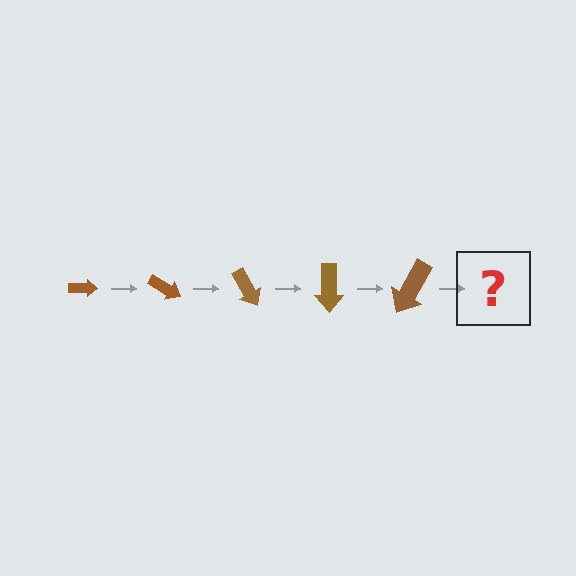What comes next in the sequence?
The next element should be an arrow, larger than the previous one and rotated 150 degrees from the start.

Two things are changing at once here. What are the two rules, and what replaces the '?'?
The two rules are that the arrow grows larger each step and it rotates 30 degrees each step. The '?' should be an arrow, larger than the previous one and rotated 150 degrees from the start.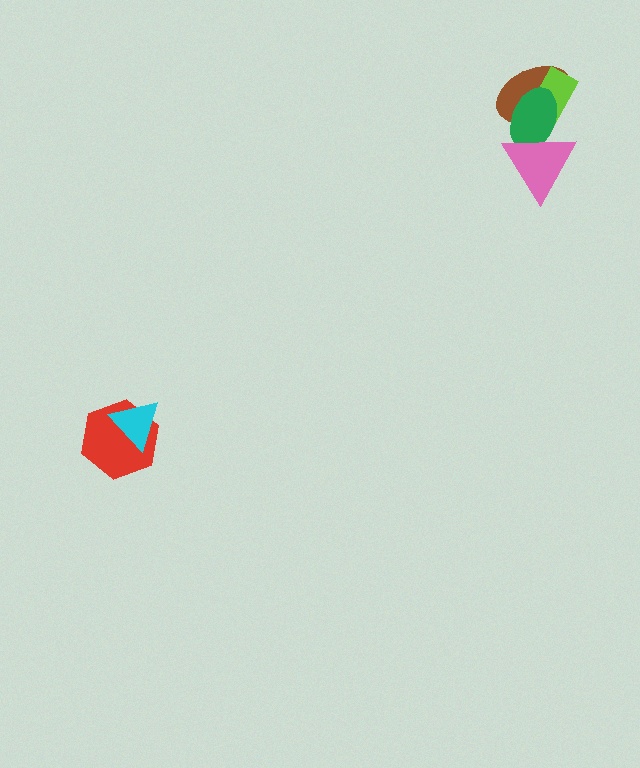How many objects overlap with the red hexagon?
1 object overlaps with the red hexagon.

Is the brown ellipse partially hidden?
Yes, it is partially covered by another shape.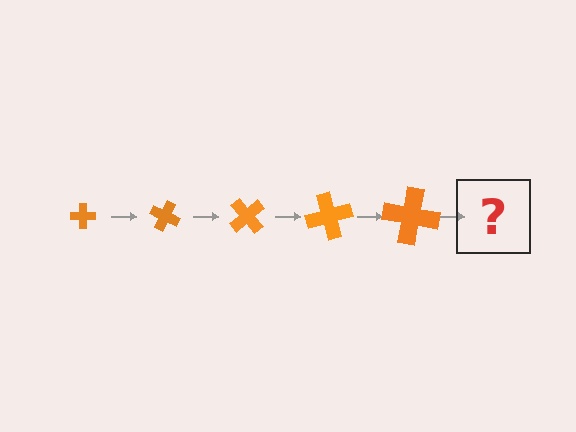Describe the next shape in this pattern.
It should be a cross, larger than the previous one and rotated 125 degrees from the start.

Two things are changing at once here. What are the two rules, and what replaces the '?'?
The two rules are that the cross grows larger each step and it rotates 25 degrees each step. The '?' should be a cross, larger than the previous one and rotated 125 degrees from the start.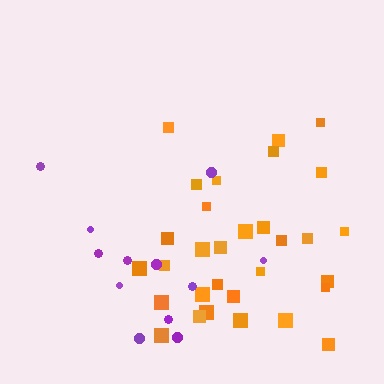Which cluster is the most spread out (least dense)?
Purple.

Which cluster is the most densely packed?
Orange.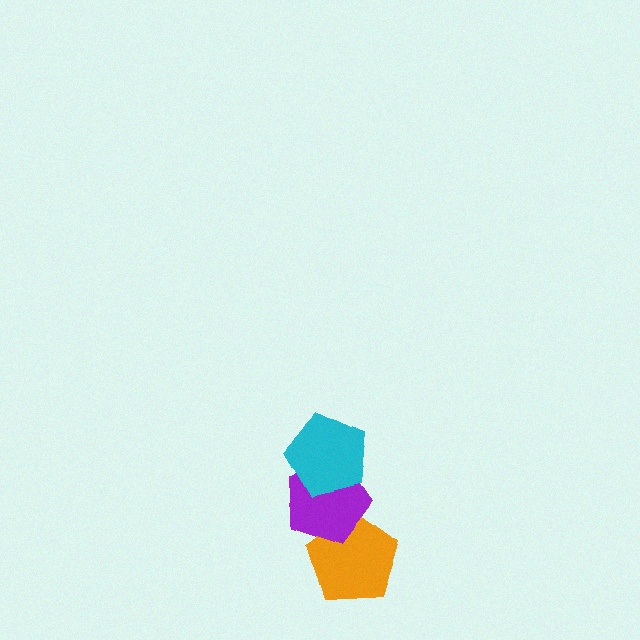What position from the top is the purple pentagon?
The purple pentagon is 2nd from the top.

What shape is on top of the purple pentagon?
The cyan pentagon is on top of the purple pentagon.